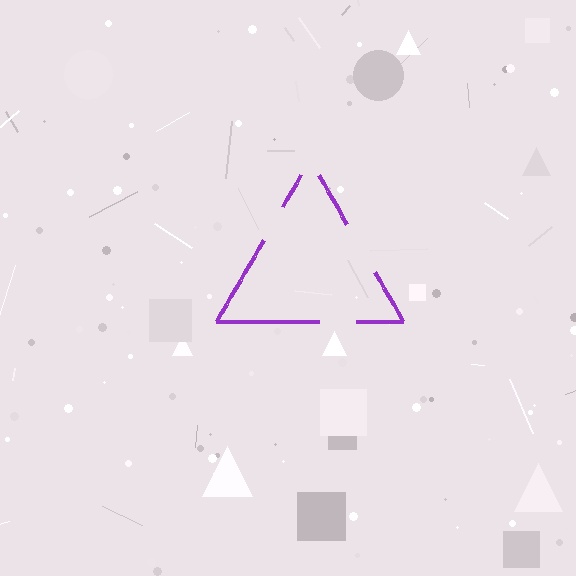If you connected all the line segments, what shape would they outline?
They would outline a triangle.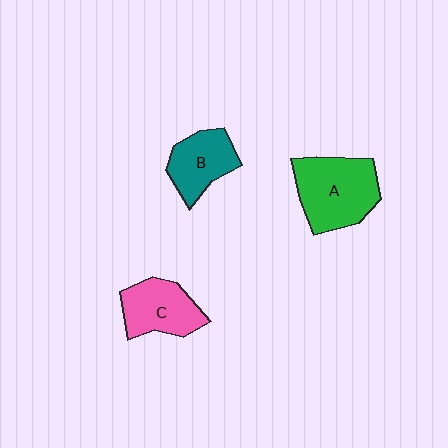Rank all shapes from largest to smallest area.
From largest to smallest: A (green), C (pink), B (teal).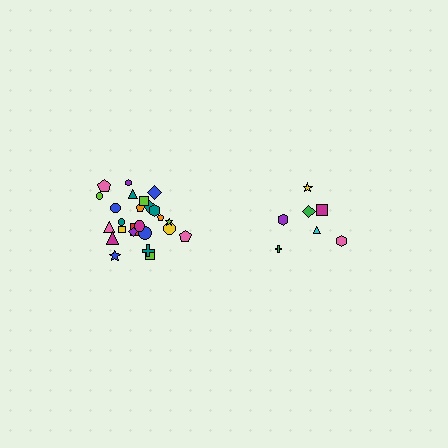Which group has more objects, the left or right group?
The left group.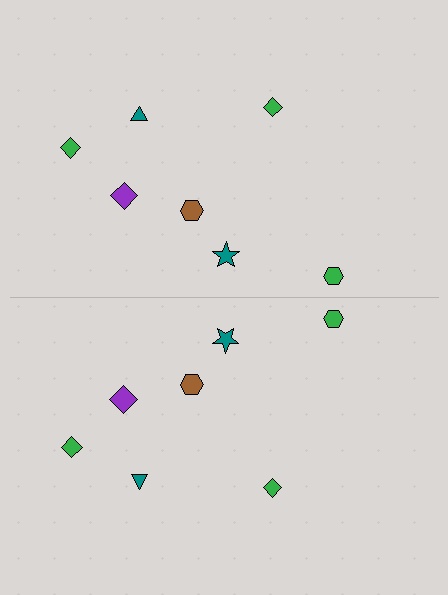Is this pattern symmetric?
Yes, this pattern has bilateral (reflection) symmetry.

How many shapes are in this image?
There are 14 shapes in this image.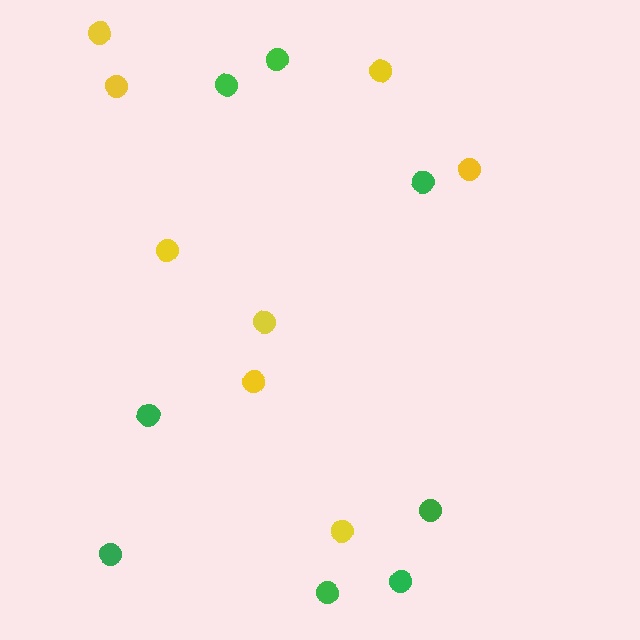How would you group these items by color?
There are 2 groups: one group of green circles (8) and one group of yellow circles (8).